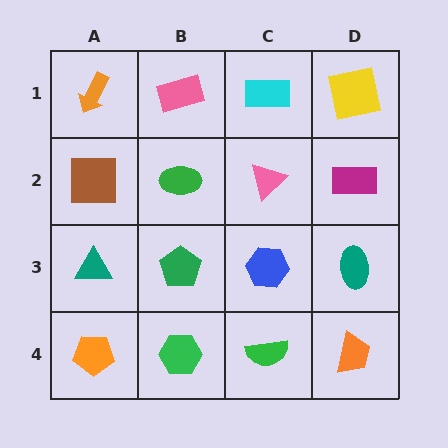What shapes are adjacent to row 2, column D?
A yellow square (row 1, column D), a teal ellipse (row 3, column D), a pink triangle (row 2, column C).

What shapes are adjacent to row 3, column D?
A magenta rectangle (row 2, column D), an orange trapezoid (row 4, column D), a blue hexagon (row 3, column C).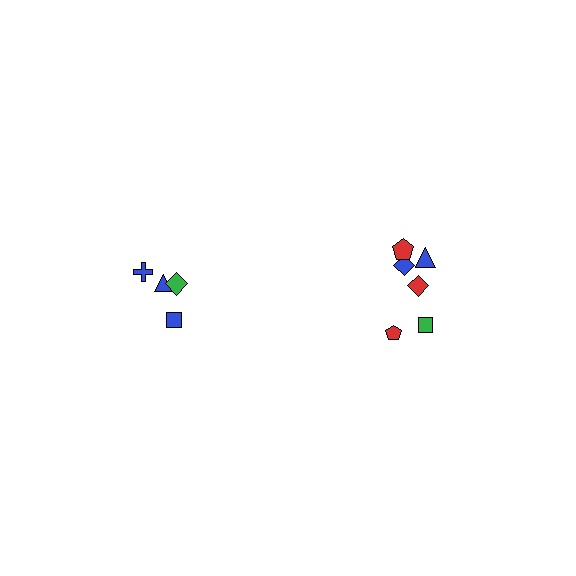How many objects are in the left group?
There are 4 objects.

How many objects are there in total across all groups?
There are 10 objects.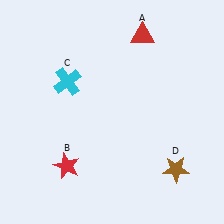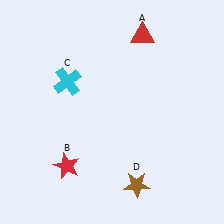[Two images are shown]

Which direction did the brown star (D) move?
The brown star (D) moved left.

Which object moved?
The brown star (D) moved left.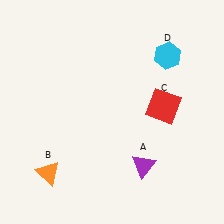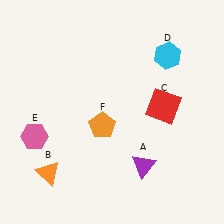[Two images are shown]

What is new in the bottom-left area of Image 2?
A pink hexagon (E) was added in the bottom-left area of Image 2.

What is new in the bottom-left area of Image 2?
An orange pentagon (F) was added in the bottom-left area of Image 2.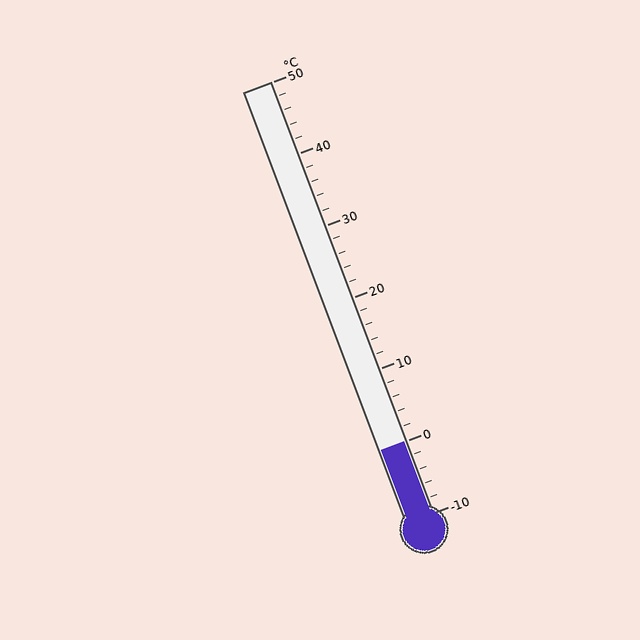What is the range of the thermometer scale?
The thermometer scale ranges from -10°C to 50°C.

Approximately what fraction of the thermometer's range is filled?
The thermometer is filled to approximately 15% of its range.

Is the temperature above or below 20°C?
The temperature is below 20°C.